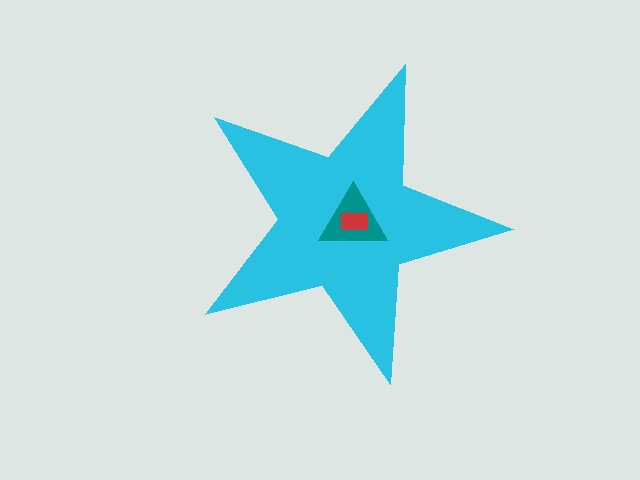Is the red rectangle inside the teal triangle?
Yes.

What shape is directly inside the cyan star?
The teal triangle.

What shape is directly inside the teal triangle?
The red rectangle.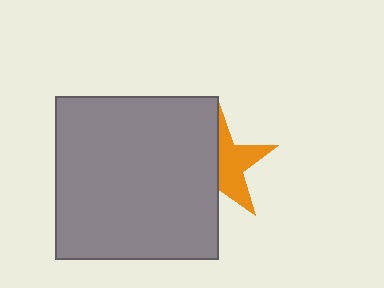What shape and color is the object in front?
The object in front is a gray square.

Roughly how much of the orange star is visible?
About half of it is visible (roughly 48%).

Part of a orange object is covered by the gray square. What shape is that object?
It is a star.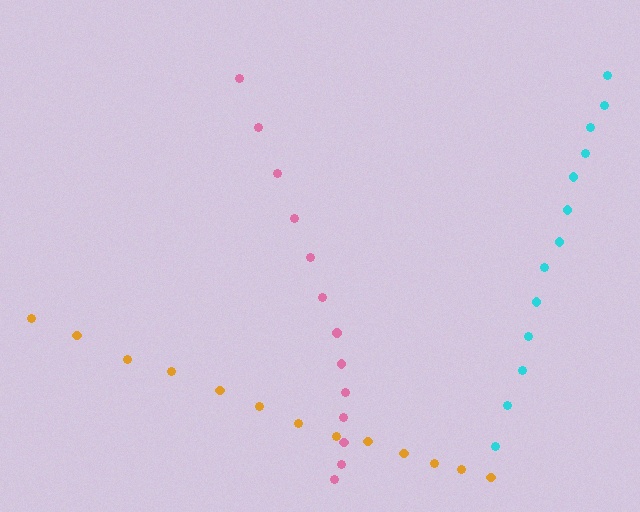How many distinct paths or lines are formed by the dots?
There are 3 distinct paths.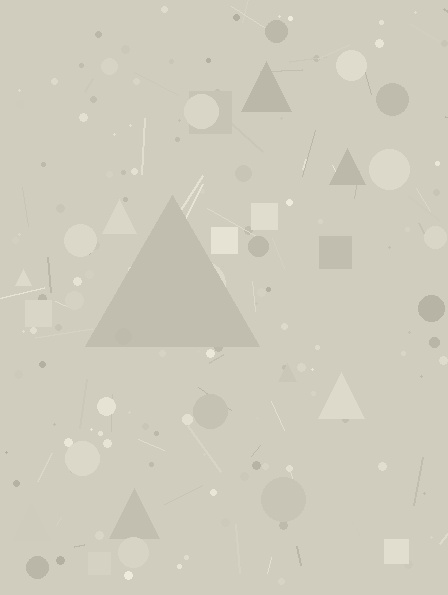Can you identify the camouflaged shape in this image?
The camouflaged shape is a triangle.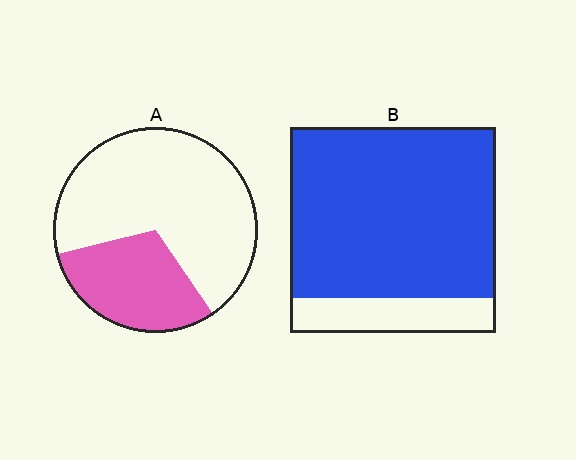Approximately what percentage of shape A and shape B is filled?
A is approximately 30% and B is approximately 85%.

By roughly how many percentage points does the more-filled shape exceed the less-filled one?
By roughly 50 percentage points (B over A).